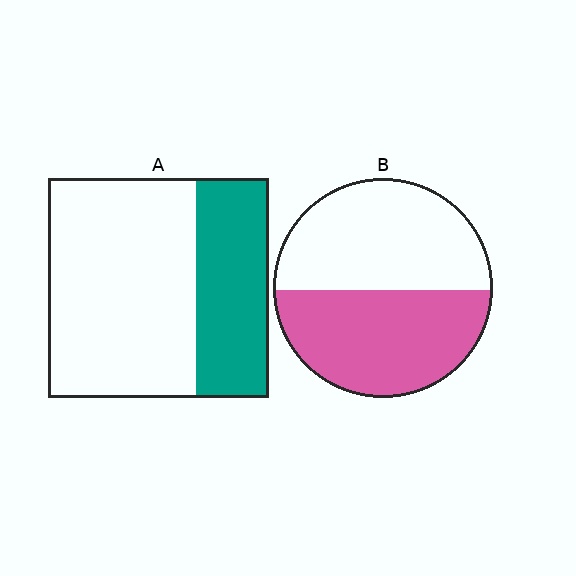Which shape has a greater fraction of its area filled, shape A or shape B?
Shape B.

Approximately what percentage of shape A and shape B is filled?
A is approximately 35% and B is approximately 50%.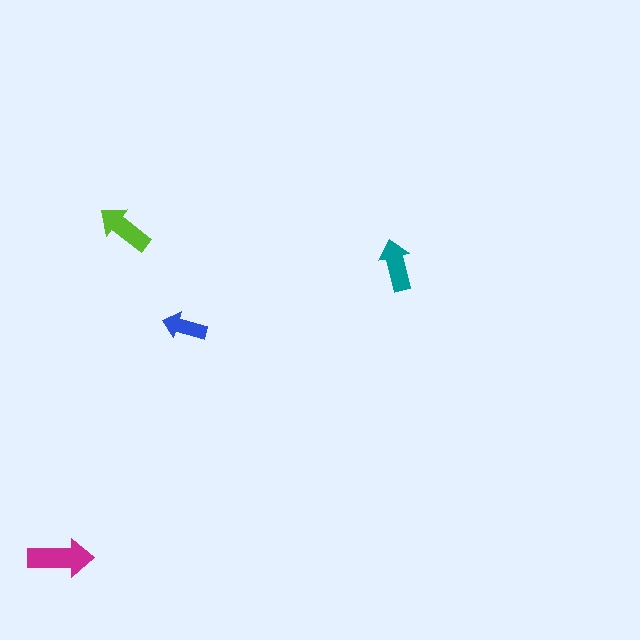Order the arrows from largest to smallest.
the magenta one, the lime one, the teal one, the blue one.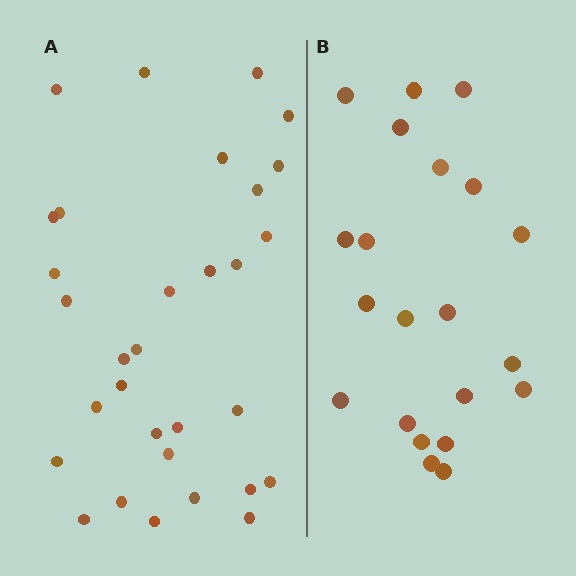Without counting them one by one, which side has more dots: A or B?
Region A (the left region) has more dots.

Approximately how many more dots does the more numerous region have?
Region A has roughly 10 or so more dots than region B.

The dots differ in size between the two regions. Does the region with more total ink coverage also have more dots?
No. Region B has more total ink coverage because its dots are larger, but region A actually contains more individual dots. Total area can be misleading — the number of items is what matters here.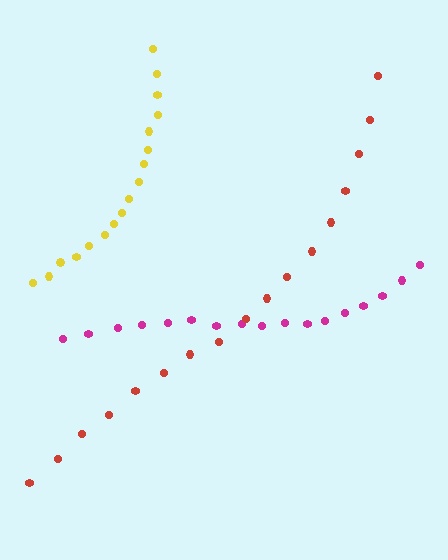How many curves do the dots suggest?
There are 3 distinct paths.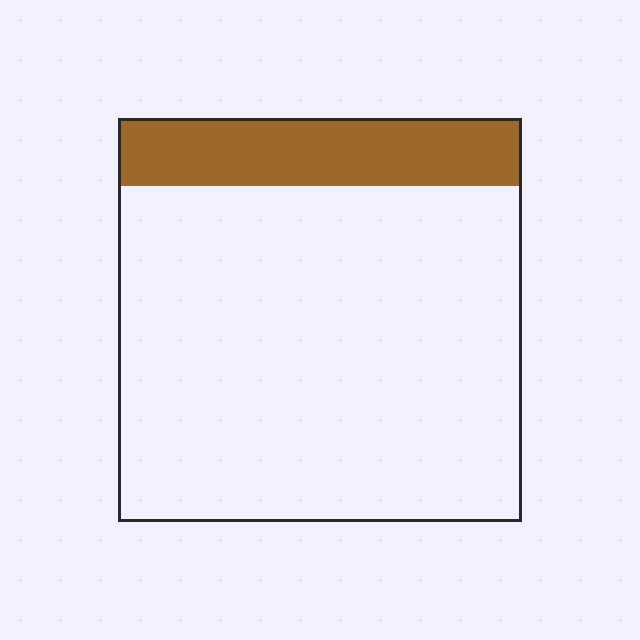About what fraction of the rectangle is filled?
About one sixth (1/6).